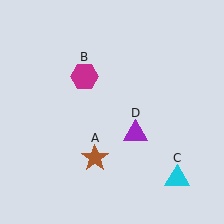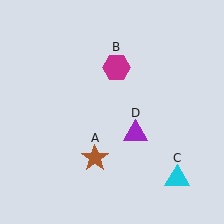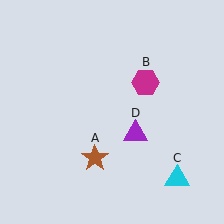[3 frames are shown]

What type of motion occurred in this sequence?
The magenta hexagon (object B) rotated clockwise around the center of the scene.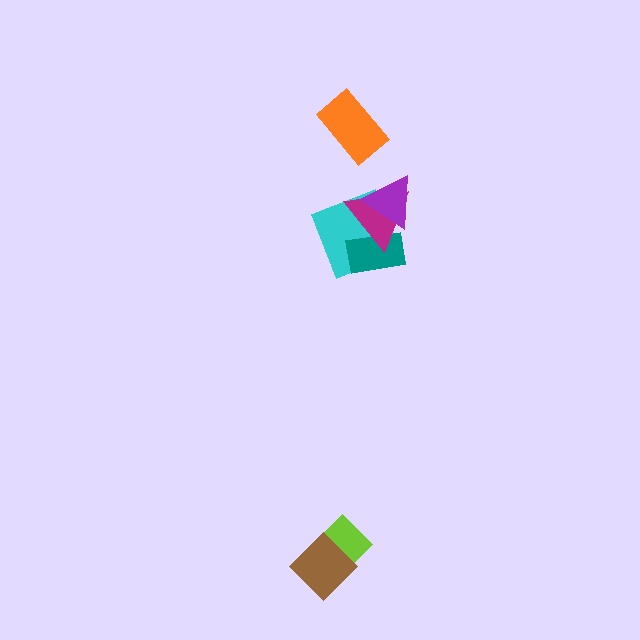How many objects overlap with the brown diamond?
1 object overlaps with the brown diamond.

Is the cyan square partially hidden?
Yes, it is partially covered by another shape.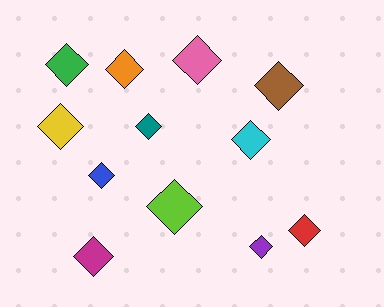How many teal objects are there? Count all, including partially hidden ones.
There is 1 teal object.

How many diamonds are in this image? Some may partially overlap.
There are 12 diamonds.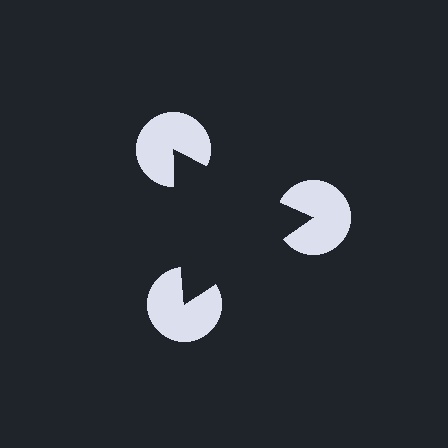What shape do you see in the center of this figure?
An illusory triangle — its edges are inferred from the aligned wedge cuts in the pac-man discs, not physically drawn.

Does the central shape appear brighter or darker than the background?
It typically appears slightly darker than the background, even though no actual brightness change is drawn.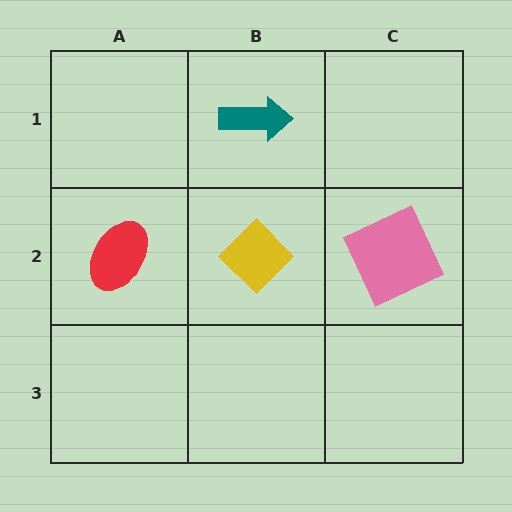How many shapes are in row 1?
1 shape.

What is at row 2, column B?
A yellow diamond.